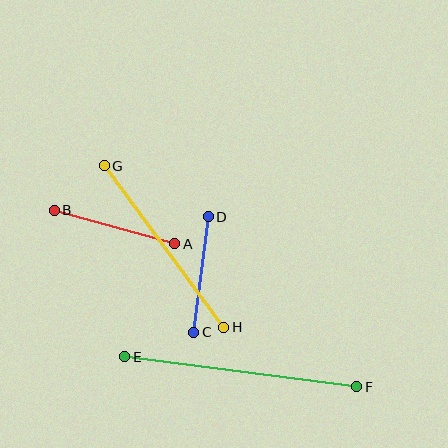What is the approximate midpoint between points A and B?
The midpoint is at approximately (115, 227) pixels.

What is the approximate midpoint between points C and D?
The midpoint is at approximately (201, 274) pixels.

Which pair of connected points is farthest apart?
Points E and F are farthest apart.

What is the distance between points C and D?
The distance is approximately 117 pixels.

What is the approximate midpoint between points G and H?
The midpoint is at approximately (164, 247) pixels.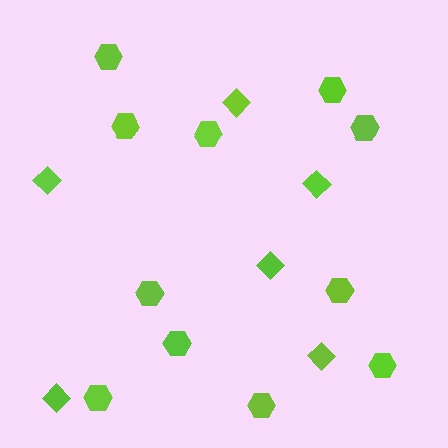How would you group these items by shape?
There are 2 groups: one group of hexagons (11) and one group of diamonds (6).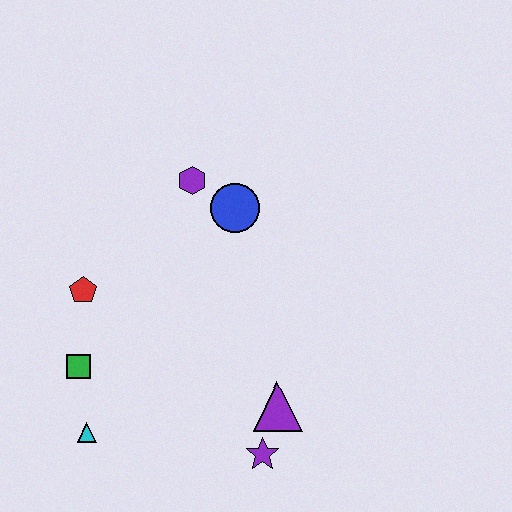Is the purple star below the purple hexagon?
Yes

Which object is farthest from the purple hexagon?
The purple star is farthest from the purple hexagon.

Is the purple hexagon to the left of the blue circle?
Yes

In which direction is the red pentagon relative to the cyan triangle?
The red pentagon is above the cyan triangle.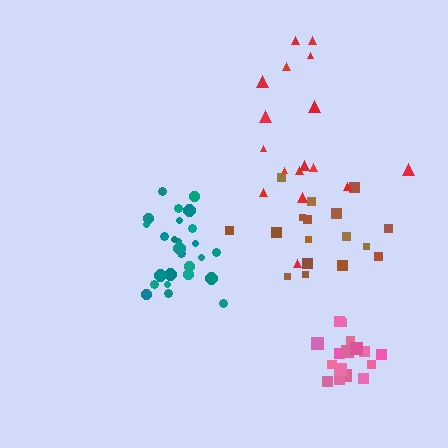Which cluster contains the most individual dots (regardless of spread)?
Teal (26).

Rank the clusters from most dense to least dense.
pink, teal, brown, red.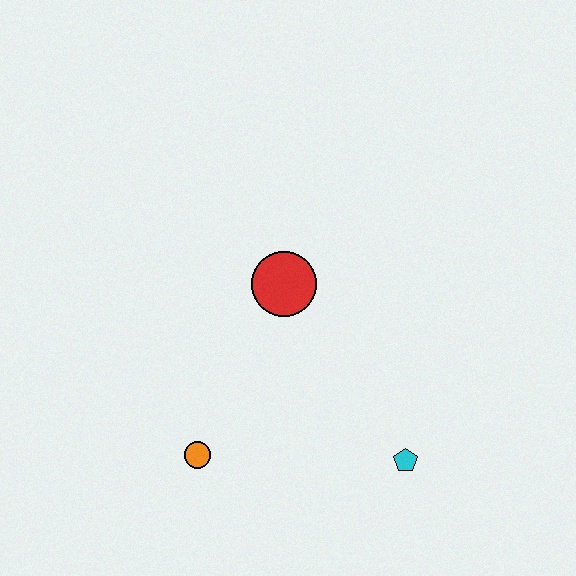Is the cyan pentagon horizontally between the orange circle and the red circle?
No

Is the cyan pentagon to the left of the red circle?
No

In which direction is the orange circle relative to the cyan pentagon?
The orange circle is to the left of the cyan pentagon.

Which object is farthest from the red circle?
The cyan pentagon is farthest from the red circle.